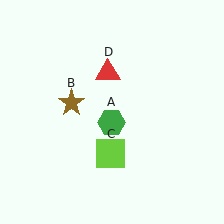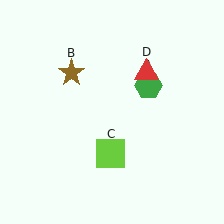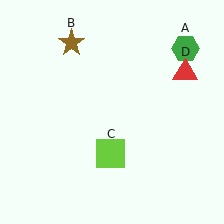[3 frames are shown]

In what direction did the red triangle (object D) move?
The red triangle (object D) moved right.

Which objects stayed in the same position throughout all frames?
Lime square (object C) remained stationary.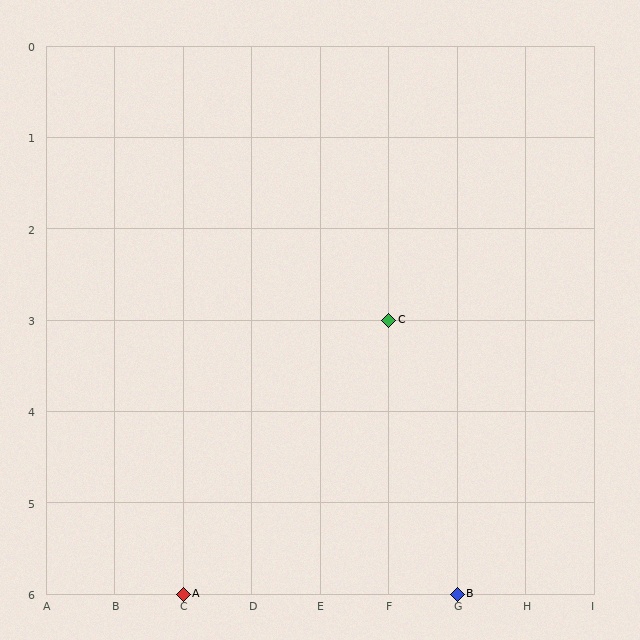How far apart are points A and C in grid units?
Points A and C are 3 columns and 3 rows apart (about 4.2 grid units diagonally).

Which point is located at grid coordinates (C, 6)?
Point A is at (C, 6).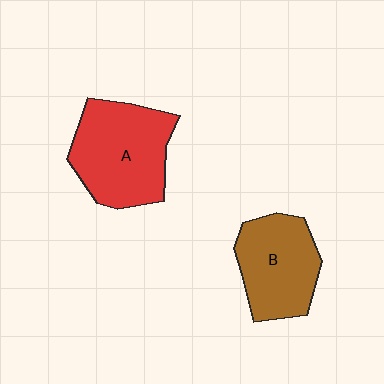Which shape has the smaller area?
Shape B (brown).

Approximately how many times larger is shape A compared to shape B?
Approximately 1.2 times.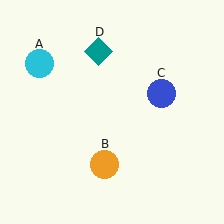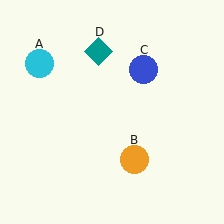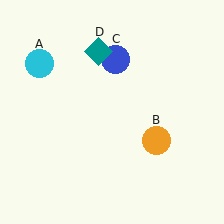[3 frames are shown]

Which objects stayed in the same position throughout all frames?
Cyan circle (object A) and teal diamond (object D) remained stationary.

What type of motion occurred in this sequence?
The orange circle (object B), blue circle (object C) rotated counterclockwise around the center of the scene.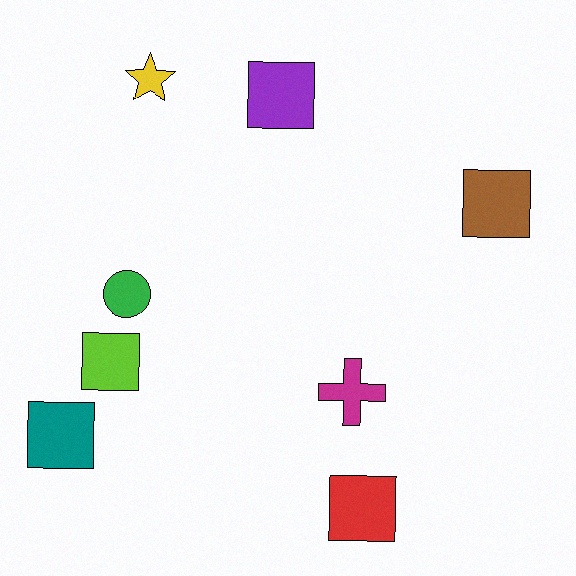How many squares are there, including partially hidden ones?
There are 5 squares.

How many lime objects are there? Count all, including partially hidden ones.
There is 1 lime object.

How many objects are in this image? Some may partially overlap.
There are 8 objects.